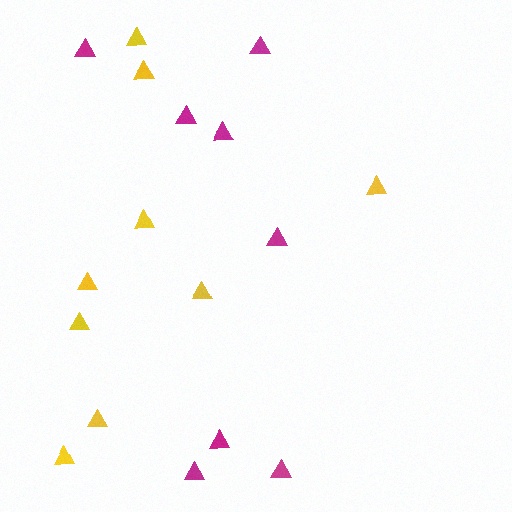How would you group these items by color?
There are 2 groups: one group of yellow triangles (9) and one group of magenta triangles (8).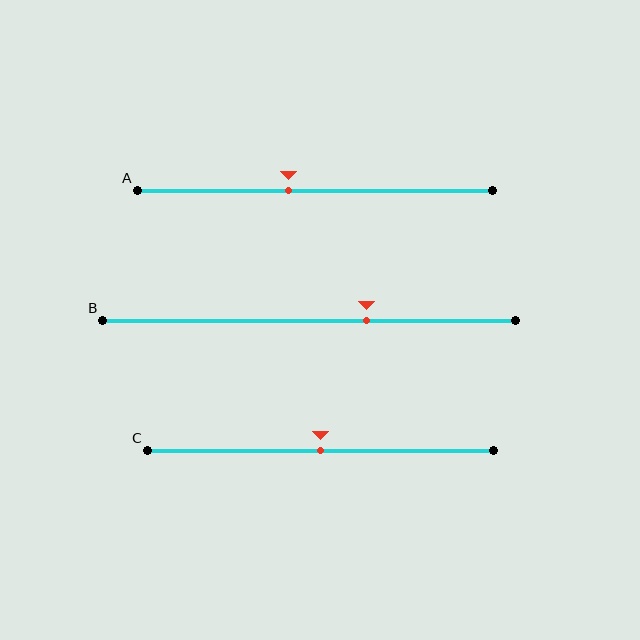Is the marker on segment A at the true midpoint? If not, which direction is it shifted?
No, the marker on segment A is shifted to the left by about 8% of the segment length.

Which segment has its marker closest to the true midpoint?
Segment C has its marker closest to the true midpoint.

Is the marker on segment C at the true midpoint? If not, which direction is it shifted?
Yes, the marker on segment C is at the true midpoint.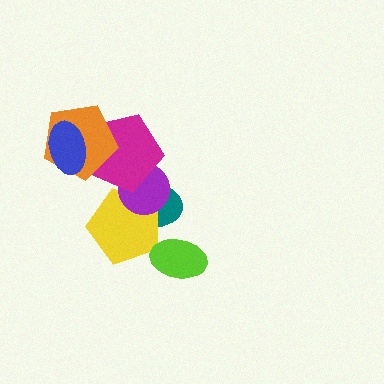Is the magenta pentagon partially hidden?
Yes, it is partially covered by another shape.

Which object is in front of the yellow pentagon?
The purple circle is in front of the yellow pentagon.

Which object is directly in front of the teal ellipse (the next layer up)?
The yellow pentagon is directly in front of the teal ellipse.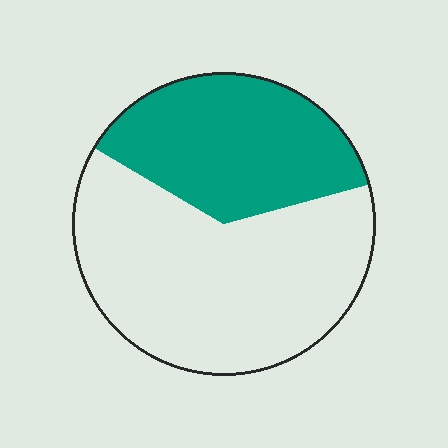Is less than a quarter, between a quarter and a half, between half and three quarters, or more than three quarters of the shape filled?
Between a quarter and a half.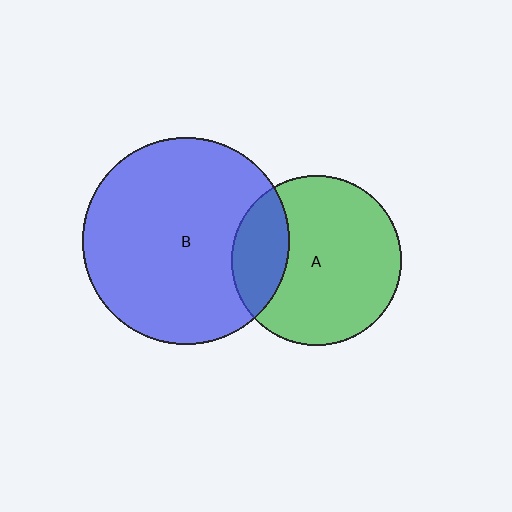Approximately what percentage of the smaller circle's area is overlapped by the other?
Approximately 25%.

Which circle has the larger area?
Circle B (blue).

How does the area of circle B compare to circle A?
Approximately 1.5 times.